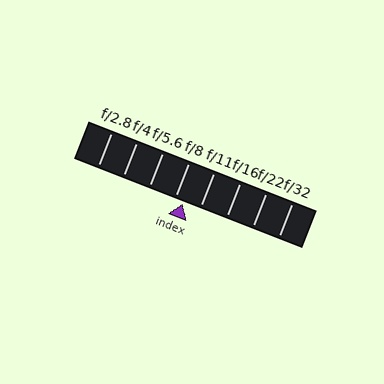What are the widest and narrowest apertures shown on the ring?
The widest aperture shown is f/2.8 and the narrowest is f/32.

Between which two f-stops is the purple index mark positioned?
The index mark is between f/8 and f/11.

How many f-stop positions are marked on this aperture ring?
There are 8 f-stop positions marked.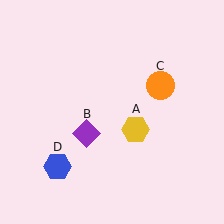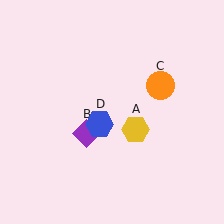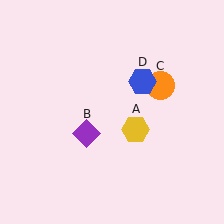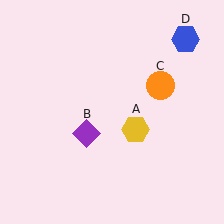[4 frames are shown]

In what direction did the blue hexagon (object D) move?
The blue hexagon (object D) moved up and to the right.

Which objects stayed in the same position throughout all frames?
Yellow hexagon (object A) and purple diamond (object B) and orange circle (object C) remained stationary.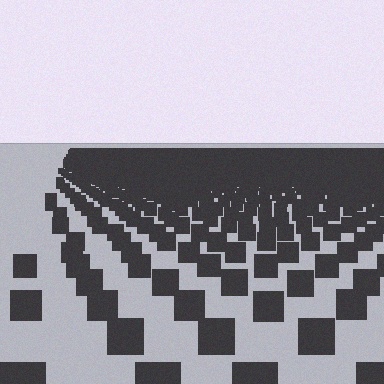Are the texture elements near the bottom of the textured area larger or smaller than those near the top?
Larger. Near the bottom, elements are closer to the viewer and appear at a bigger on-screen size.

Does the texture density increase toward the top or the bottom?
Density increases toward the top.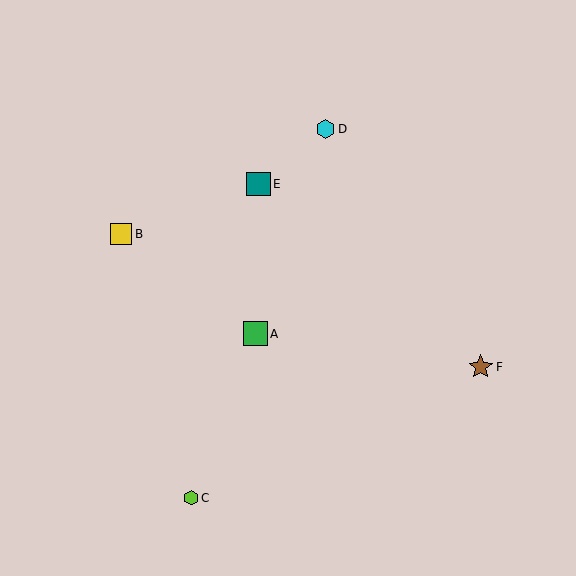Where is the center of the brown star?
The center of the brown star is at (481, 367).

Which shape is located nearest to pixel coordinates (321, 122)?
The cyan hexagon (labeled D) at (326, 129) is nearest to that location.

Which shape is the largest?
The brown star (labeled F) is the largest.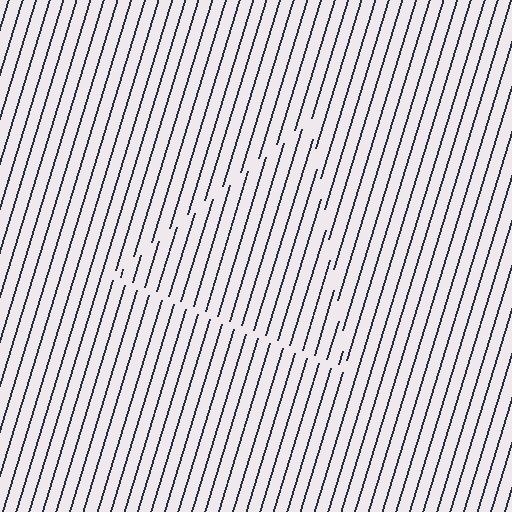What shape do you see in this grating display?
An illusory triangle. The interior of the shape contains the same grating, shifted by half a period — the contour is defined by the phase discontinuity where line-ends from the inner and outer gratings abut.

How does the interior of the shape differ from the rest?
The interior of the shape contains the same grating, shifted by half a period — the contour is defined by the phase discontinuity where line-ends from the inner and outer gratings abut.